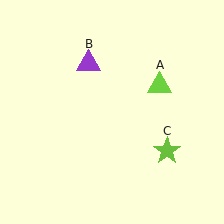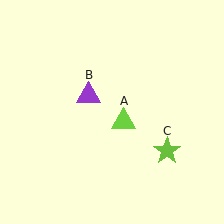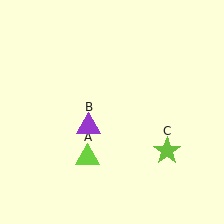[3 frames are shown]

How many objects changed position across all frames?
2 objects changed position: lime triangle (object A), purple triangle (object B).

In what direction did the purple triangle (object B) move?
The purple triangle (object B) moved down.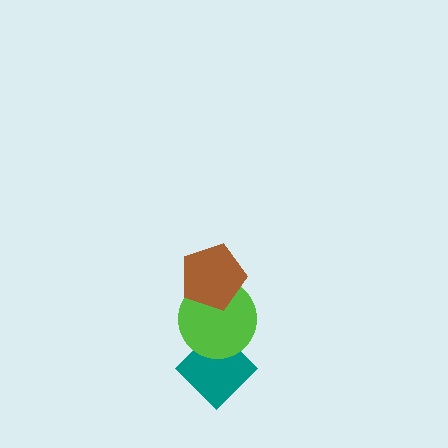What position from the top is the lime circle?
The lime circle is 2nd from the top.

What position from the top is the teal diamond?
The teal diamond is 3rd from the top.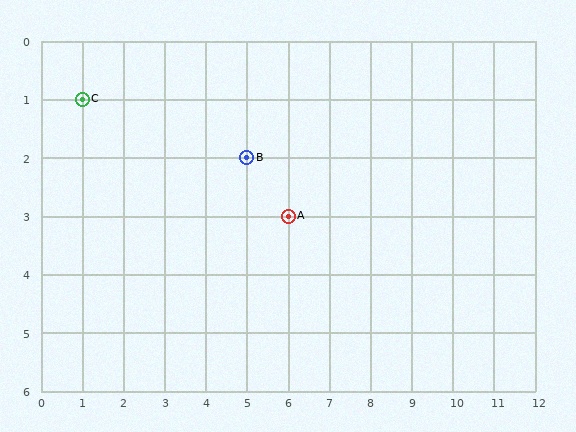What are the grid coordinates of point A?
Point A is at grid coordinates (6, 3).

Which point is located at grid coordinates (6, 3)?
Point A is at (6, 3).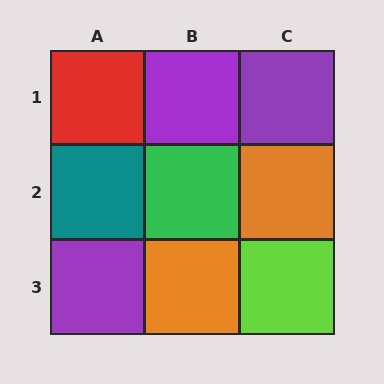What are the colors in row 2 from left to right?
Teal, green, orange.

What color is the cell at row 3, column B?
Orange.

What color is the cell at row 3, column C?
Lime.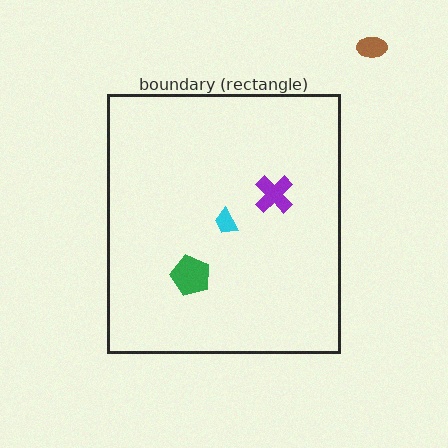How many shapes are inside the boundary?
3 inside, 1 outside.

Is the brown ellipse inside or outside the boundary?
Outside.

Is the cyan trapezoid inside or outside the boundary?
Inside.